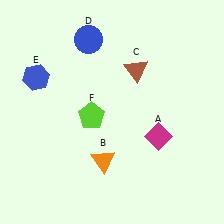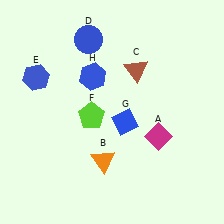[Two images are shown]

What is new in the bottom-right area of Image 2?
A blue diamond (G) was added in the bottom-right area of Image 2.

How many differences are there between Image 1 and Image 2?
There are 2 differences between the two images.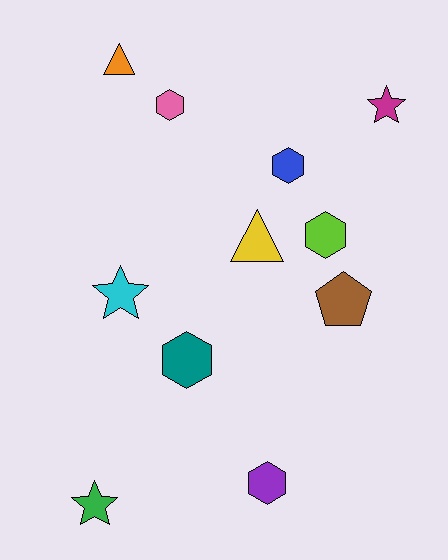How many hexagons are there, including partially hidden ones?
There are 5 hexagons.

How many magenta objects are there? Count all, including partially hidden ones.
There is 1 magenta object.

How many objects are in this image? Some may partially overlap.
There are 11 objects.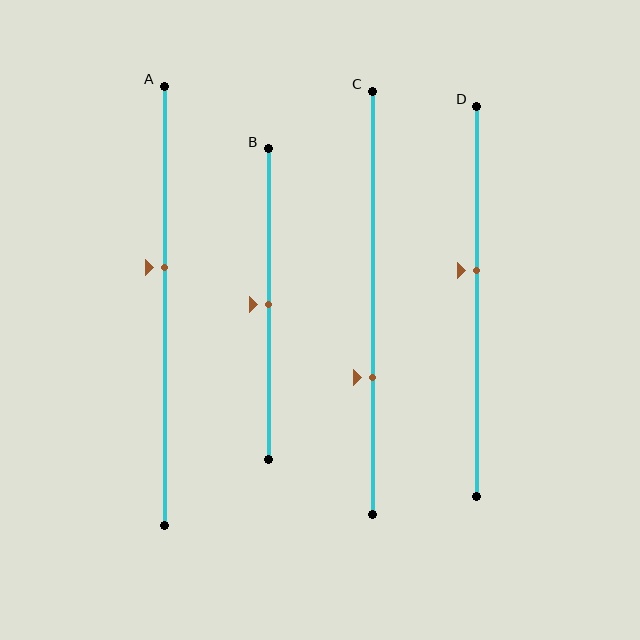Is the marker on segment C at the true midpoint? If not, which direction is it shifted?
No, the marker on segment C is shifted downward by about 18% of the segment length.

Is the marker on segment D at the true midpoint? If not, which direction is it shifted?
No, the marker on segment D is shifted upward by about 8% of the segment length.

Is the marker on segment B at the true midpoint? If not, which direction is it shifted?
Yes, the marker on segment B is at the true midpoint.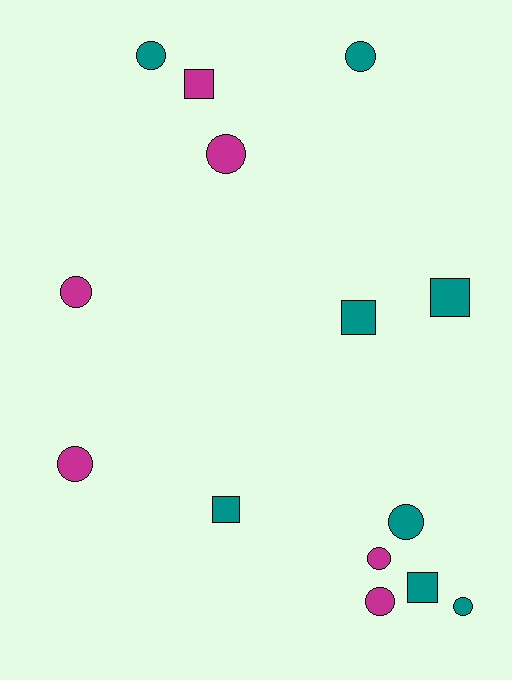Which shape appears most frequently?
Circle, with 9 objects.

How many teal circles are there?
There are 4 teal circles.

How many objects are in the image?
There are 14 objects.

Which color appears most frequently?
Teal, with 8 objects.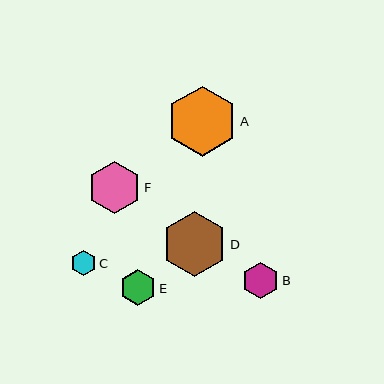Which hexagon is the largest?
Hexagon A is the largest with a size of approximately 70 pixels.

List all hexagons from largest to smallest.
From largest to smallest: A, D, F, B, E, C.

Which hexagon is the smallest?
Hexagon C is the smallest with a size of approximately 25 pixels.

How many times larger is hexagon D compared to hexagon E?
Hexagon D is approximately 1.8 times the size of hexagon E.